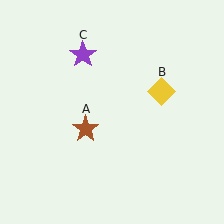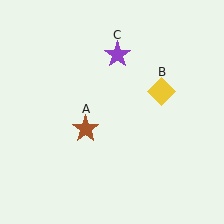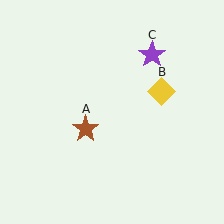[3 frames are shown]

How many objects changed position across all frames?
1 object changed position: purple star (object C).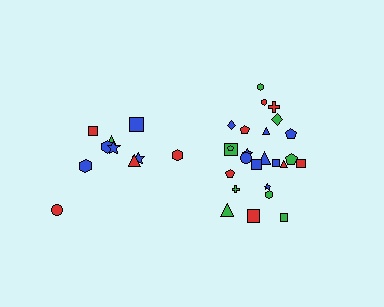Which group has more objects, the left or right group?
The right group.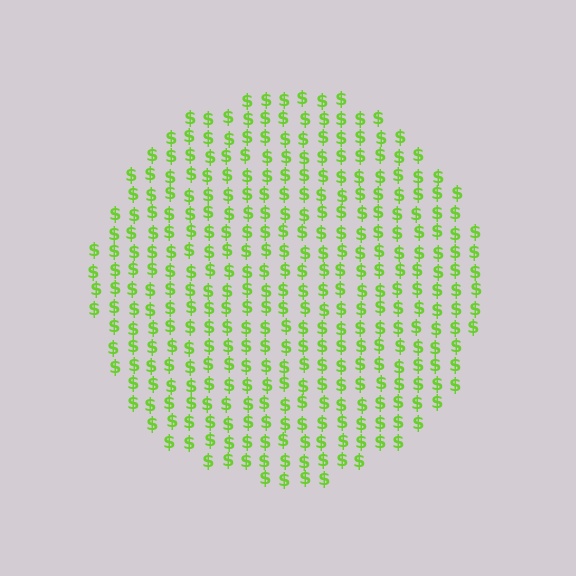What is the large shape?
The large shape is a circle.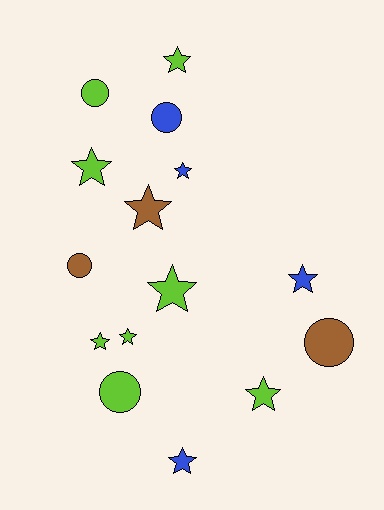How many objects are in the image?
There are 15 objects.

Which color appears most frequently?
Lime, with 8 objects.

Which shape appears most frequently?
Star, with 10 objects.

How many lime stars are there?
There are 6 lime stars.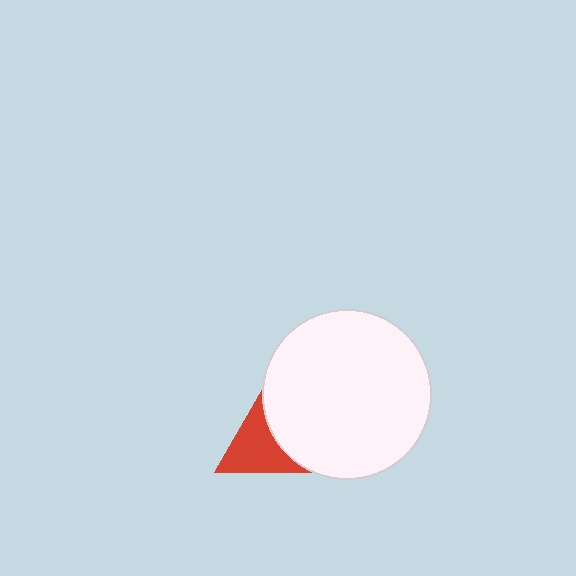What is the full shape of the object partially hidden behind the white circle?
The partially hidden object is a red triangle.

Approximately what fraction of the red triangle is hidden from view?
Roughly 60% of the red triangle is hidden behind the white circle.